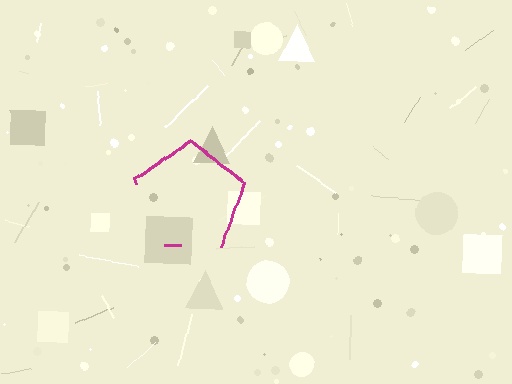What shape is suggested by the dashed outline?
The dashed outline suggests a pentagon.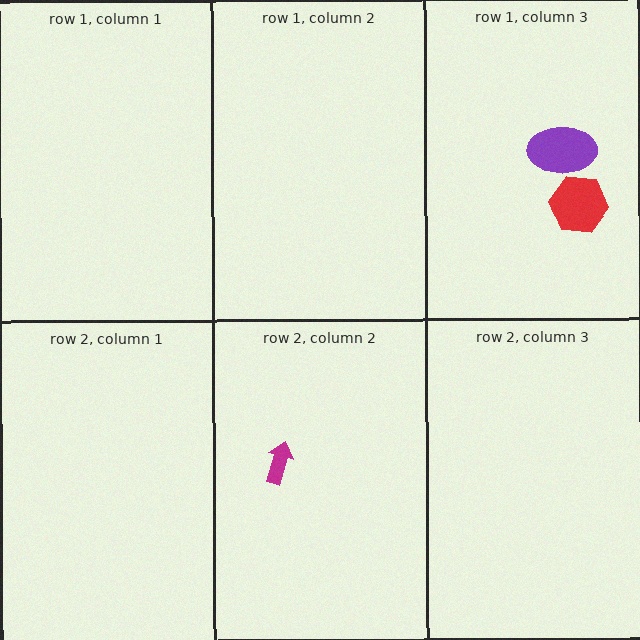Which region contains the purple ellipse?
The row 1, column 3 region.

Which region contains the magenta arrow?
The row 2, column 2 region.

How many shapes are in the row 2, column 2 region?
1.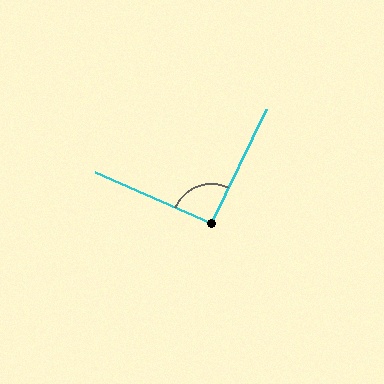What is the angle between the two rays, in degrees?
Approximately 91 degrees.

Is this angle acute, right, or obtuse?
It is approximately a right angle.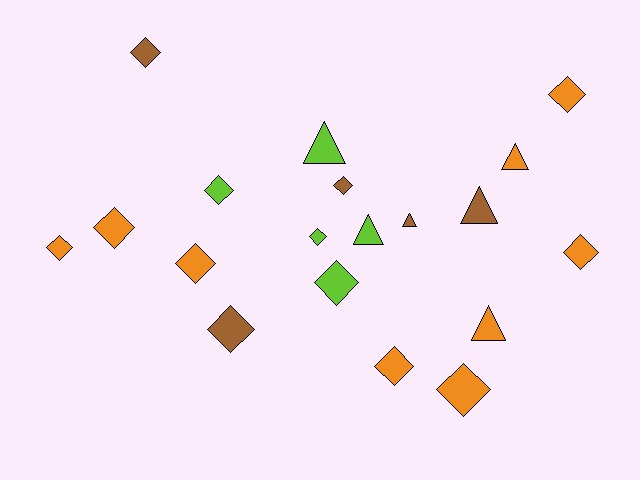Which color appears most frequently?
Orange, with 9 objects.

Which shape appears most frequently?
Diamond, with 13 objects.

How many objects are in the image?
There are 19 objects.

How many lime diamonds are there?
There are 3 lime diamonds.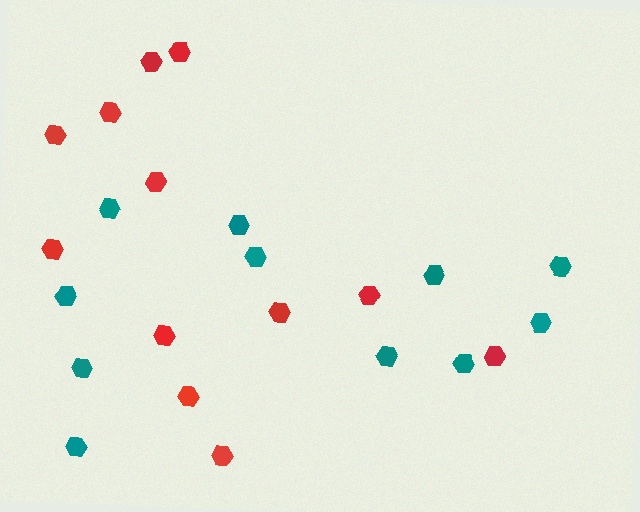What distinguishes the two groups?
There are 2 groups: one group of teal hexagons (11) and one group of red hexagons (12).